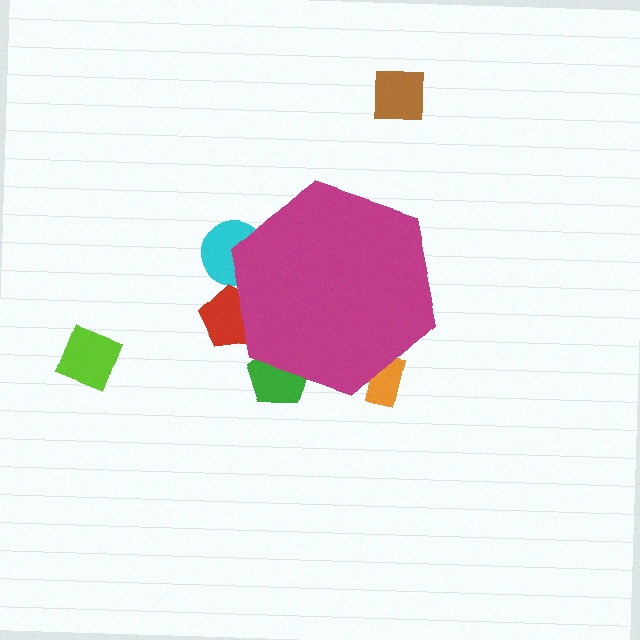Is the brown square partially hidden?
No, the brown square is fully visible.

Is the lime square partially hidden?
No, the lime square is fully visible.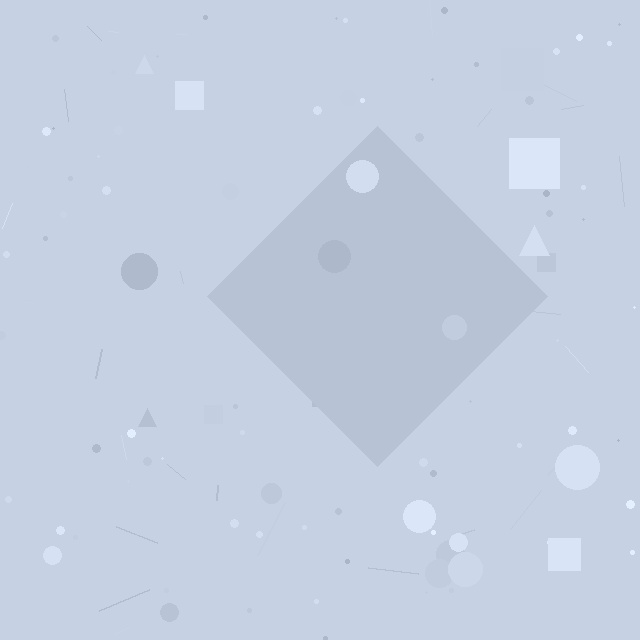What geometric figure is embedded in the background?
A diamond is embedded in the background.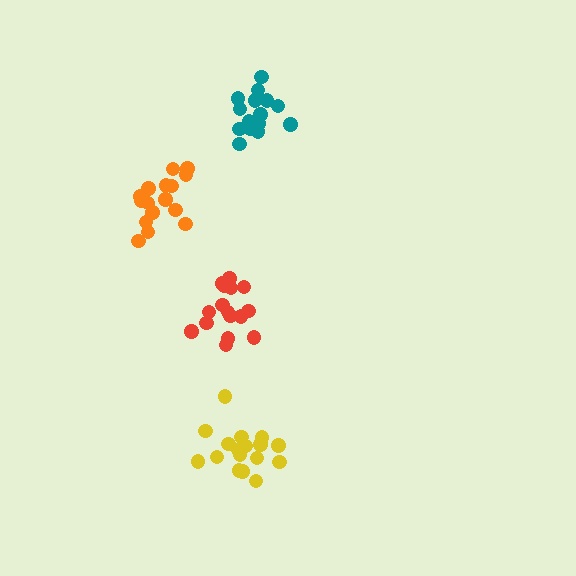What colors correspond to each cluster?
The clusters are colored: red, teal, orange, yellow.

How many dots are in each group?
Group 1: 17 dots, Group 2: 15 dots, Group 3: 16 dots, Group 4: 17 dots (65 total).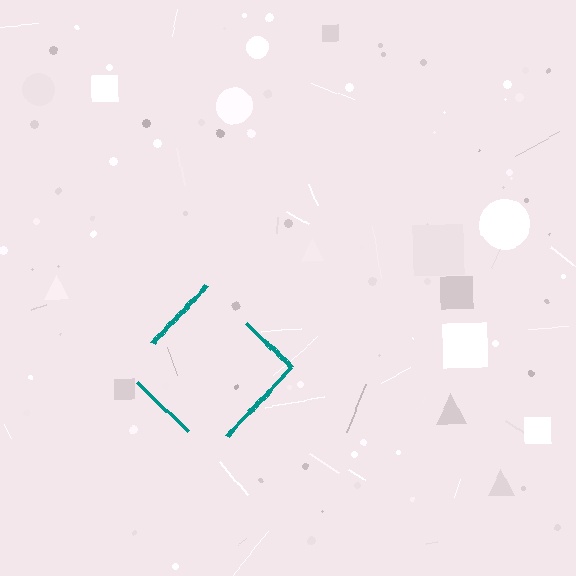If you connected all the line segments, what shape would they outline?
They would outline a diamond.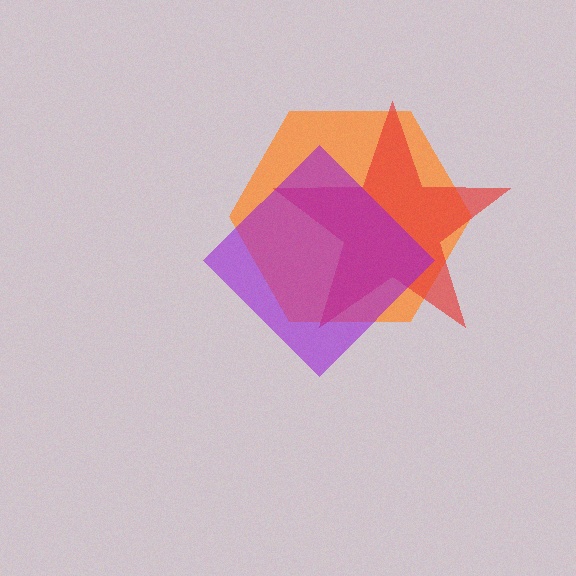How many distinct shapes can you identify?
There are 3 distinct shapes: an orange hexagon, a red star, a purple diamond.